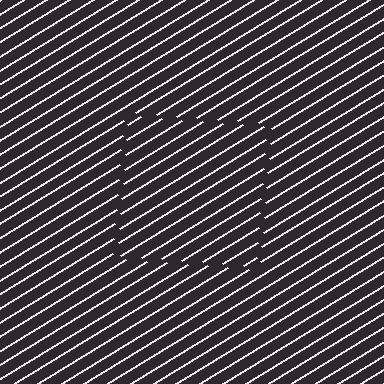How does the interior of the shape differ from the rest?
The interior of the shape contains the same grating, shifted by half a period — the contour is defined by the phase discontinuity where line-ends from the inner and outer gratings abut.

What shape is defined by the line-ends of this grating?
An illusory square. The interior of the shape contains the same grating, shifted by half a period — the contour is defined by the phase discontinuity where line-ends from the inner and outer gratings abut.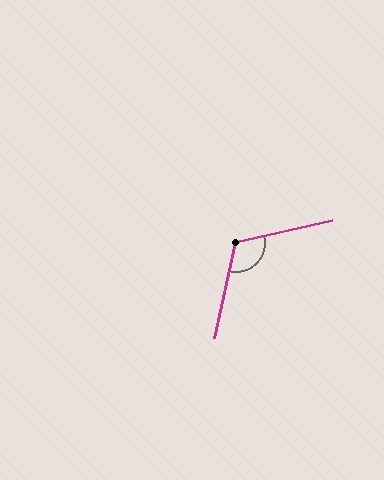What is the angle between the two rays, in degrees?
Approximately 116 degrees.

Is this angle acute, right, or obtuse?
It is obtuse.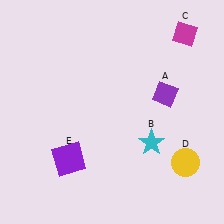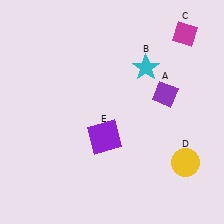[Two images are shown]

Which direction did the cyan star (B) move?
The cyan star (B) moved up.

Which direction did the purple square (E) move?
The purple square (E) moved right.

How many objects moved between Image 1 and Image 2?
2 objects moved between the two images.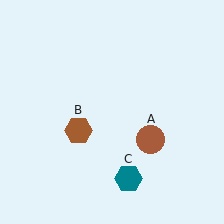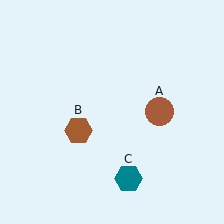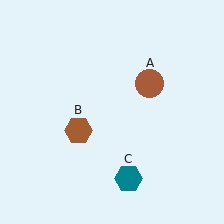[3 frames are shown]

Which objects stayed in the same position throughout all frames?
Brown hexagon (object B) and teal hexagon (object C) remained stationary.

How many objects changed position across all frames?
1 object changed position: brown circle (object A).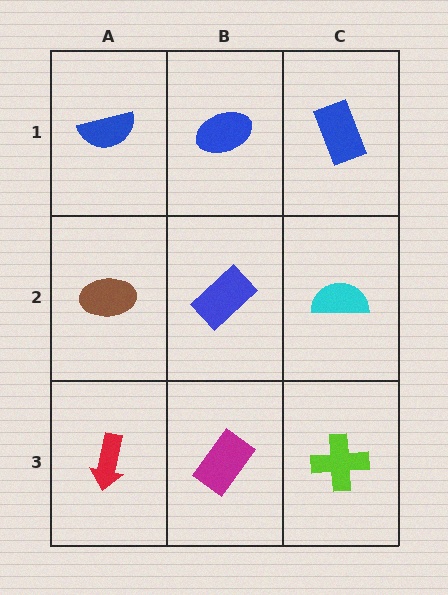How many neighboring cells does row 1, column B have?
3.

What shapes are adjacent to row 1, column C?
A cyan semicircle (row 2, column C), a blue ellipse (row 1, column B).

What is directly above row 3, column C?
A cyan semicircle.